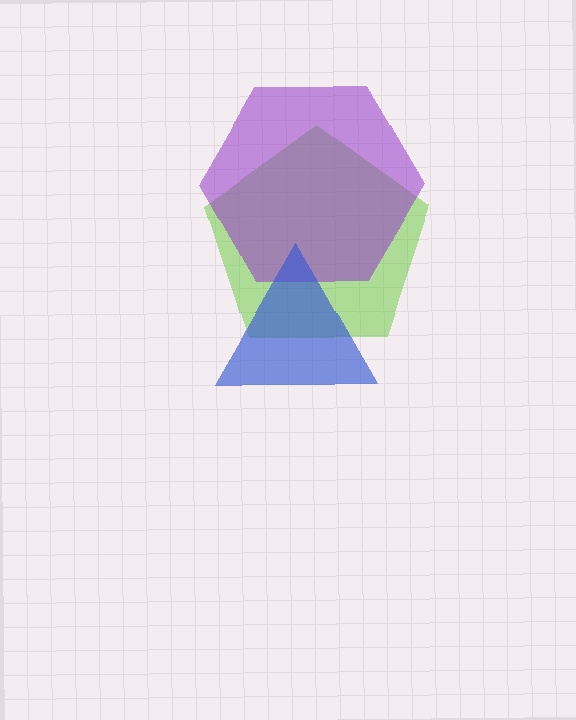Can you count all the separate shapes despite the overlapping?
Yes, there are 3 separate shapes.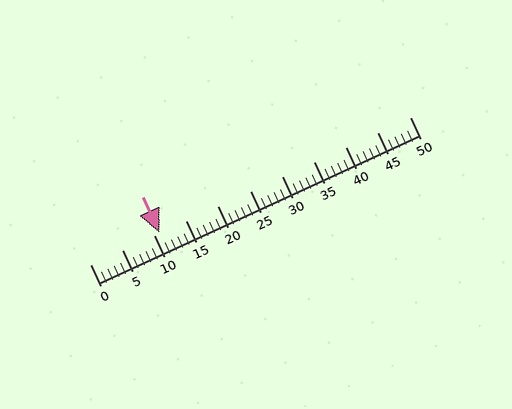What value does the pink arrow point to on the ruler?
The pink arrow points to approximately 11.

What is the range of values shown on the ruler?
The ruler shows values from 0 to 50.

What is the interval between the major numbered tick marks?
The major tick marks are spaced 5 units apart.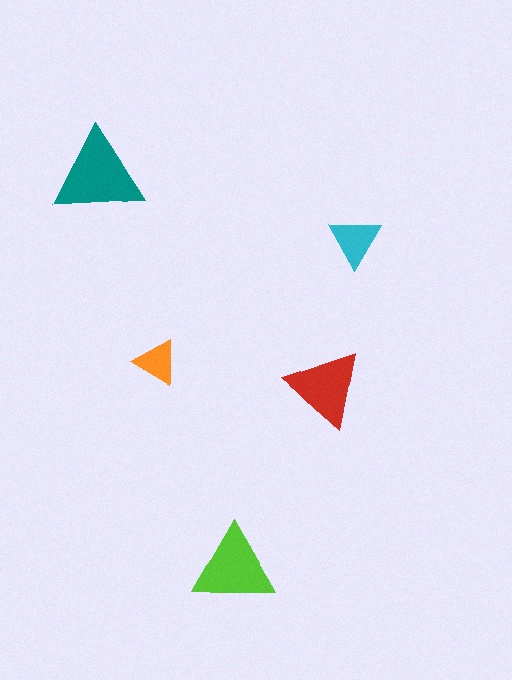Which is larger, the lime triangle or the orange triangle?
The lime one.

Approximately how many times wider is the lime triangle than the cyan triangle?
About 1.5 times wider.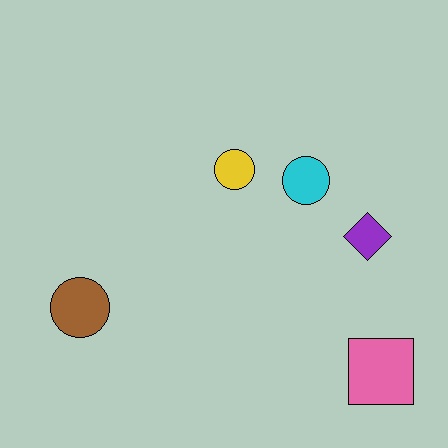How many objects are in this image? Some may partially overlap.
There are 5 objects.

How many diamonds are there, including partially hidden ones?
There is 1 diamond.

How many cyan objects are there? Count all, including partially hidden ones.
There is 1 cyan object.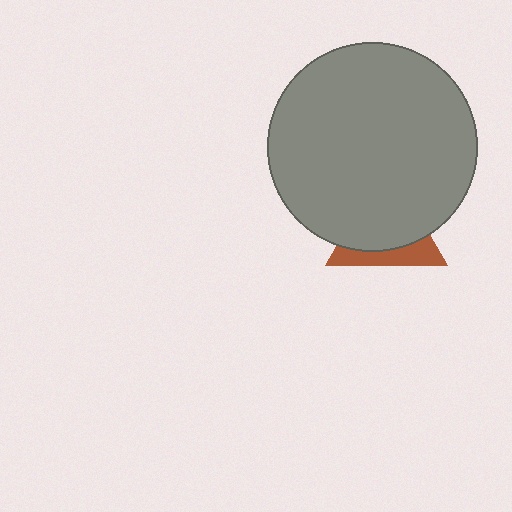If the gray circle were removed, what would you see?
You would see the complete brown triangle.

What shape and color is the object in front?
The object in front is a gray circle.